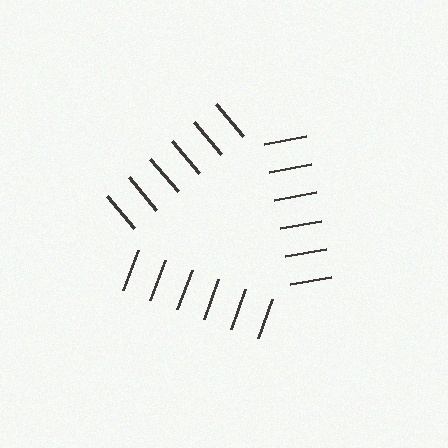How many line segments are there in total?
18 — 6 along each of the 3 edges.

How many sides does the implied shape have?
3 sides — the line-ends trace a triangle.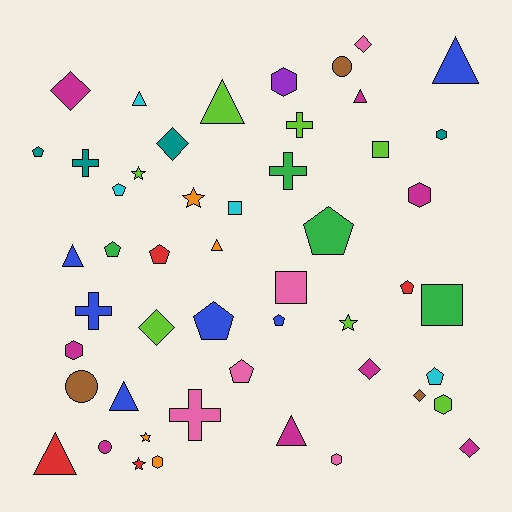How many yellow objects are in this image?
There are no yellow objects.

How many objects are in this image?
There are 50 objects.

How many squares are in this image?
There are 4 squares.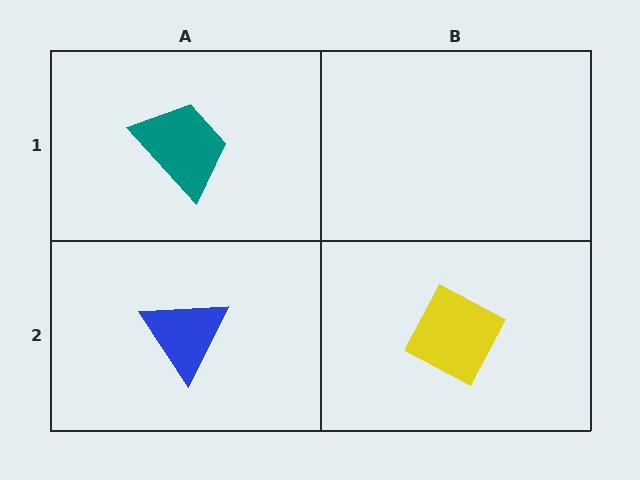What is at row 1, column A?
A teal trapezoid.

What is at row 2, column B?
A yellow diamond.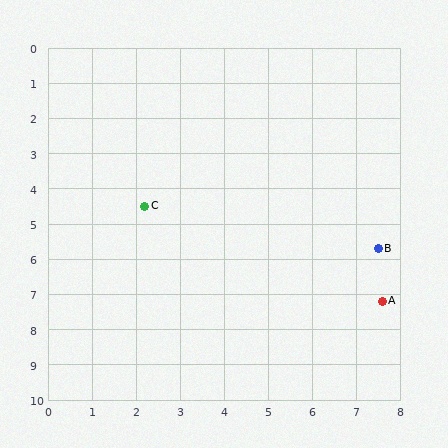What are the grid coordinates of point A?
Point A is at approximately (7.6, 7.2).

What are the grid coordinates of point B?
Point B is at approximately (7.5, 5.7).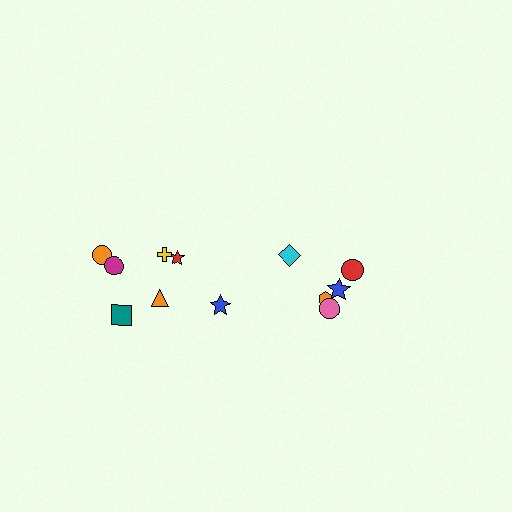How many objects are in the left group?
There are 7 objects.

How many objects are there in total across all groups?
There are 12 objects.